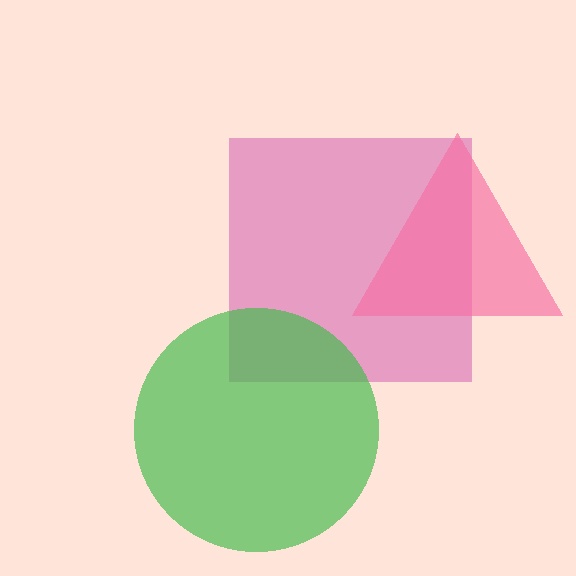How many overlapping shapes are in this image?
There are 3 overlapping shapes in the image.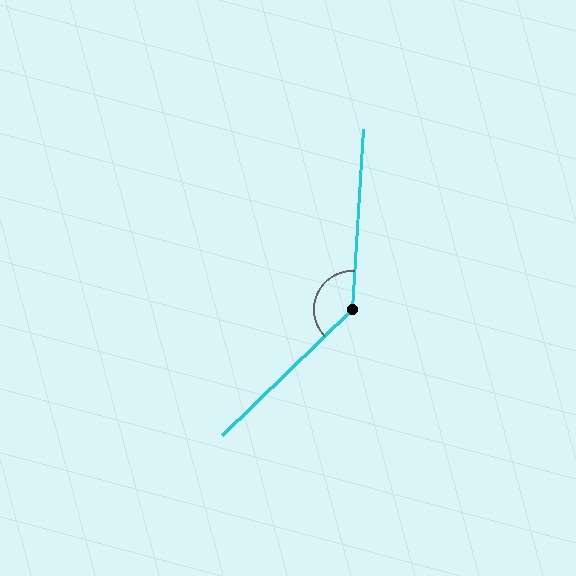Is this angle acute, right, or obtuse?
It is obtuse.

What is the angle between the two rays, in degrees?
Approximately 138 degrees.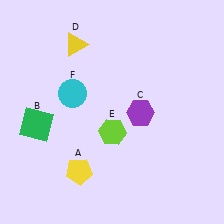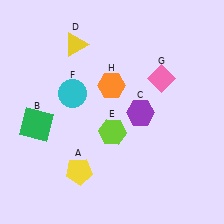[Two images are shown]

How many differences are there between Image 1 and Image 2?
There are 2 differences between the two images.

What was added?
A pink diamond (G), an orange hexagon (H) were added in Image 2.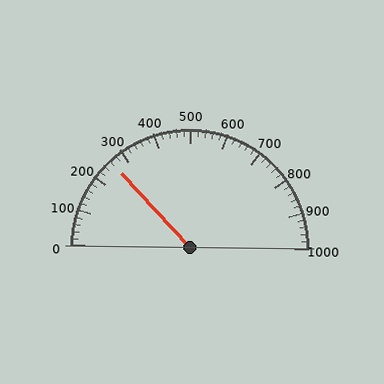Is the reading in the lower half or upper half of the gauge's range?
The reading is in the lower half of the range (0 to 1000).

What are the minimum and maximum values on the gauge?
The gauge ranges from 0 to 1000.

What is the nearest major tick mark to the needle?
The nearest major tick mark is 300.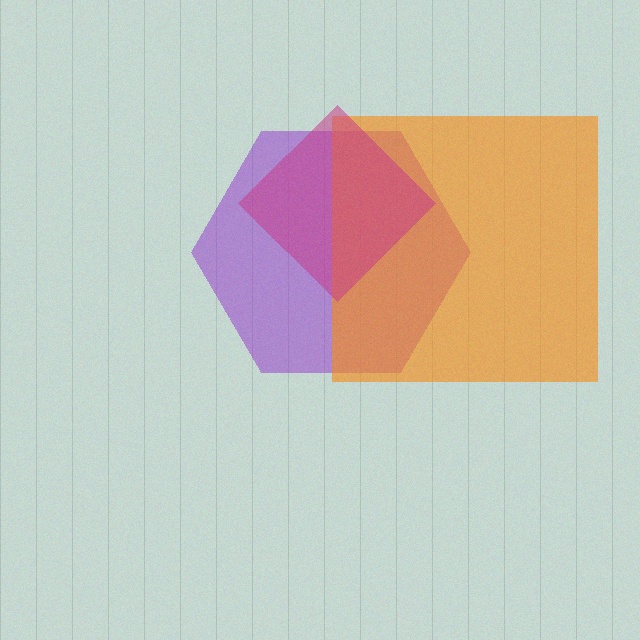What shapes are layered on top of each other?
The layered shapes are: a purple hexagon, an orange square, a magenta diamond.